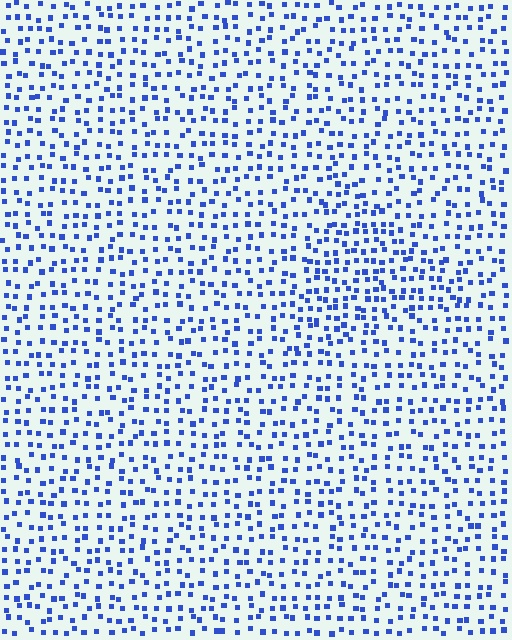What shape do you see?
I see a triangle.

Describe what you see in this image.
The image contains small blue elements arranged at two different densities. A triangle-shaped region is visible where the elements are more densely packed than the surrounding area.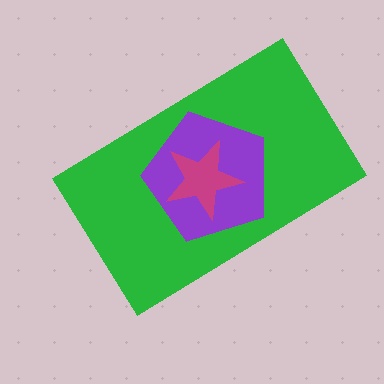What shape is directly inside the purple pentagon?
The magenta star.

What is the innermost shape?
The magenta star.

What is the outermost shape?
The green rectangle.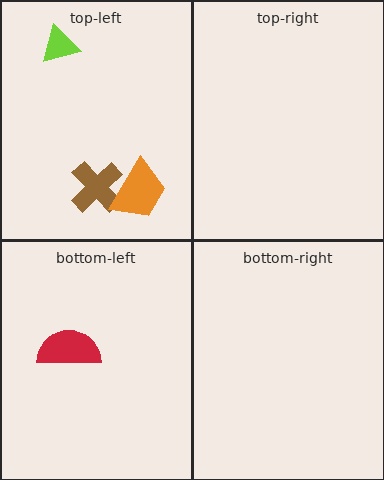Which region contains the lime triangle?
The top-left region.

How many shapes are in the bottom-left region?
1.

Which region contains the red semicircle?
The bottom-left region.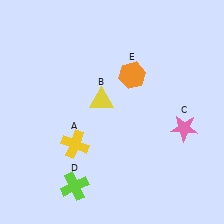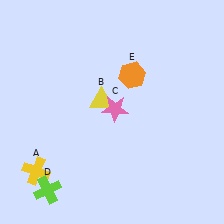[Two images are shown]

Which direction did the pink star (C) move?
The pink star (C) moved left.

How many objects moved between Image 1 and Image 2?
3 objects moved between the two images.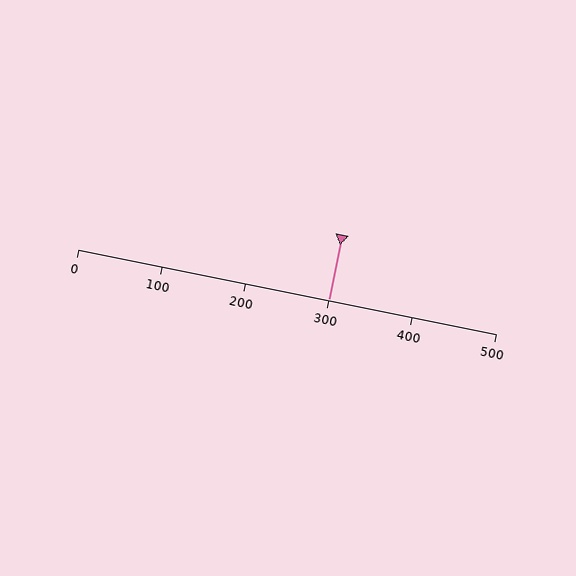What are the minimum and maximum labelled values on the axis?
The axis runs from 0 to 500.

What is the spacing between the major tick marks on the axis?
The major ticks are spaced 100 apart.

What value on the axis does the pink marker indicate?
The marker indicates approximately 300.